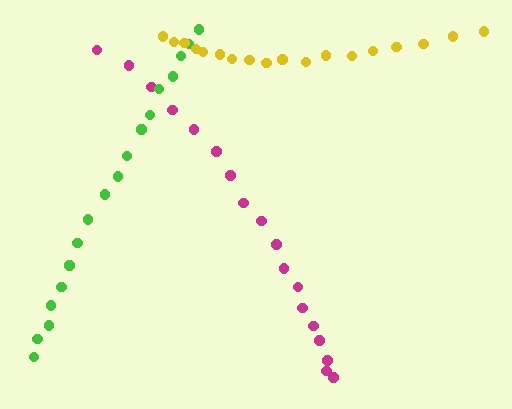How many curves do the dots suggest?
There are 3 distinct paths.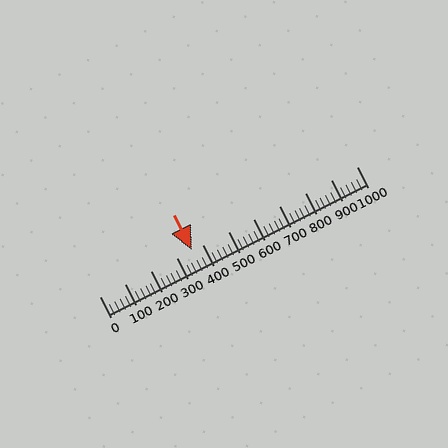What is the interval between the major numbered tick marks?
The major tick marks are spaced 100 units apart.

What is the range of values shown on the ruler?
The ruler shows values from 0 to 1000.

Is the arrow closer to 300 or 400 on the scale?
The arrow is closer to 400.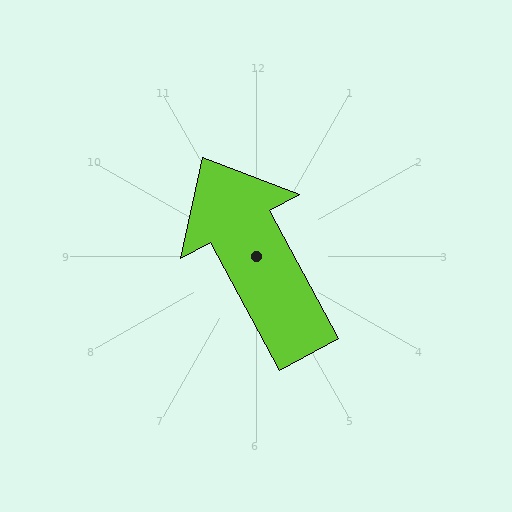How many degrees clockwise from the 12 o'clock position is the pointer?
Approximately 332 degrees.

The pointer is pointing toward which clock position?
Roughly 11 o'clock.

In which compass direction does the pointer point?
Northwest.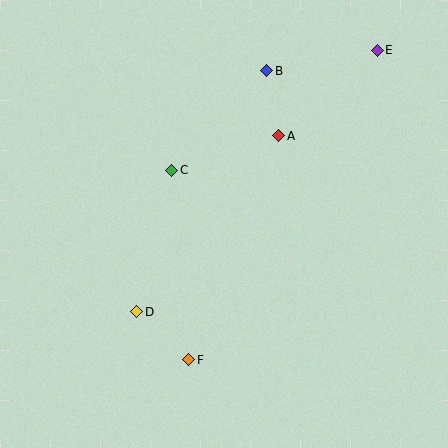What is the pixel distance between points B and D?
The distance between B and D is 274 pixels.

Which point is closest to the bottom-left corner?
Point D is closest to the bottom-left corner.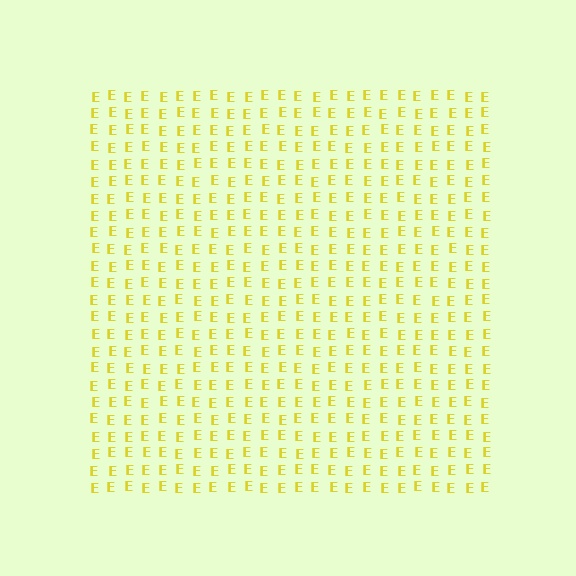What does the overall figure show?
The overall figure shows a square.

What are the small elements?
The small elements are letter E's.